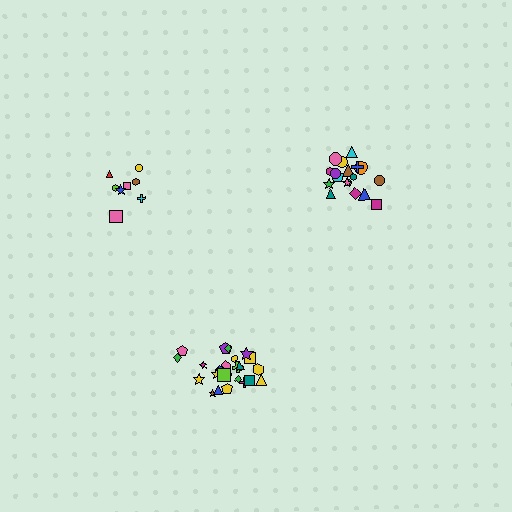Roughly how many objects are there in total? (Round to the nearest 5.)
Roughly 50 objects in total.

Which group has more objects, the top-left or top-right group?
The top-right group.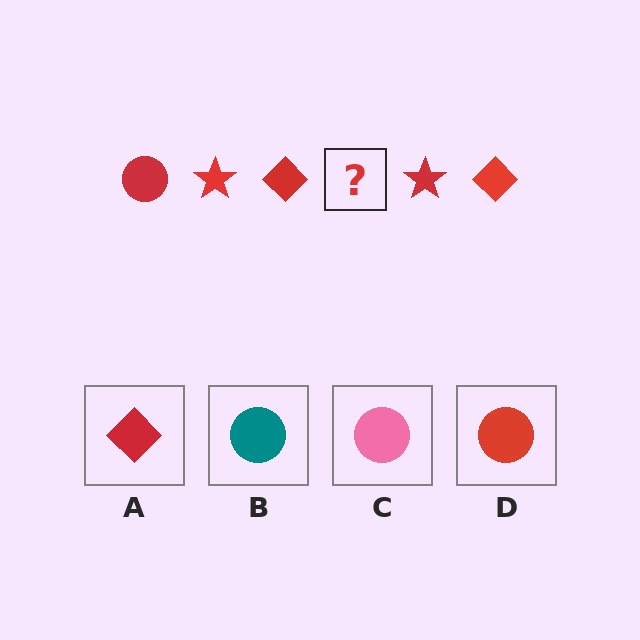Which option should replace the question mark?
Option D.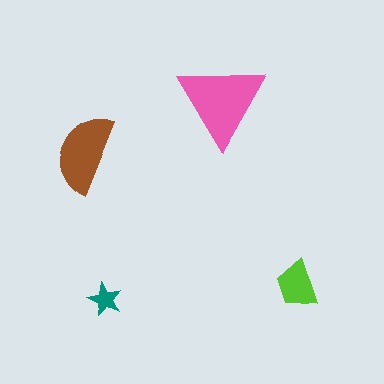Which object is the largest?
The pink triangle.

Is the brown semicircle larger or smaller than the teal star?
Larger.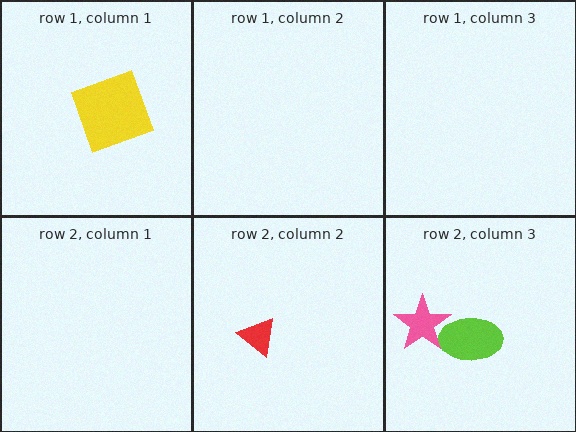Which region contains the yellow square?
The row 1, column 1 region.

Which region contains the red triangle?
The row 2, column 2 region.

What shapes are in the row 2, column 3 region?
The pink star, the lime ellipse.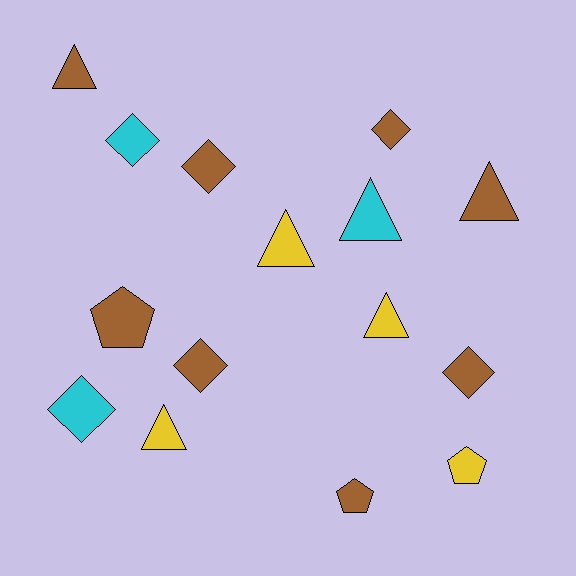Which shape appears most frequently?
Diamond, with 6 objects.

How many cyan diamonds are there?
There are 2 cyan diamonds.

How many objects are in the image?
There are 15 objects.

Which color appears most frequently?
Brown, with 8 objects.